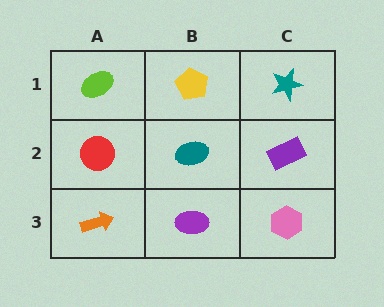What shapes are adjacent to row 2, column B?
A yellow pentagon (row 1, column B), a purple ellipse (row 3, column B), a red circle (row 2, column A), a purple rectangle (row 2, column C).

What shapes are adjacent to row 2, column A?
A lime ellipse (row 1, column A), an orange arrow (row 3, column A), a teal ellipse (row 2, column B).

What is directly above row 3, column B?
A teal ellipse.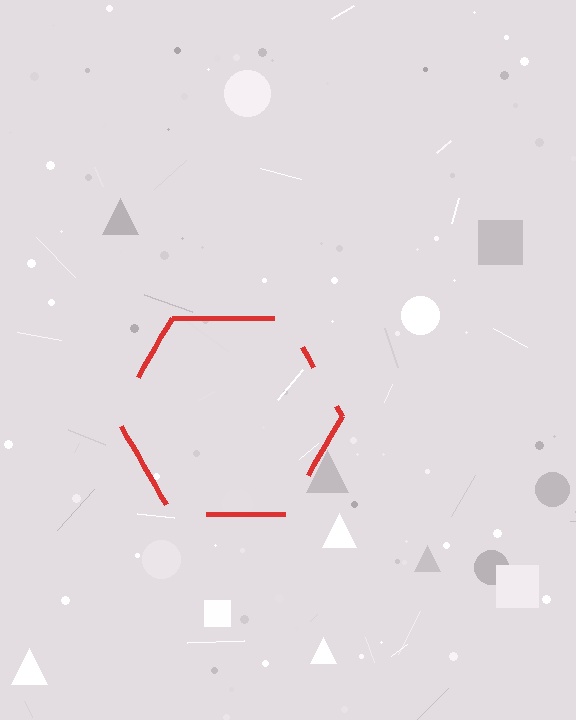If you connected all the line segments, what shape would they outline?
They would outline a hexagon.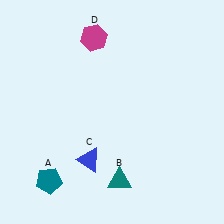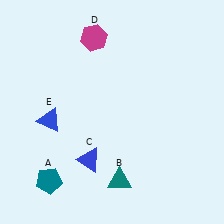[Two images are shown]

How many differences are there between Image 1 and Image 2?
There is 1 difference between the two images.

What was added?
A blue triangle (E) was added in Image 2.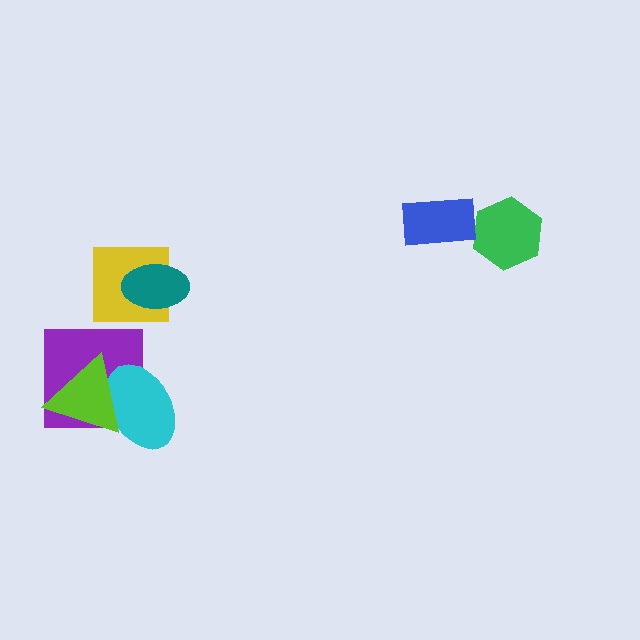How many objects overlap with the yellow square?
1 object overlaps with the yellow square.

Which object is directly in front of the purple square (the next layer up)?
The cyan ellipse is directly in front of the purple square.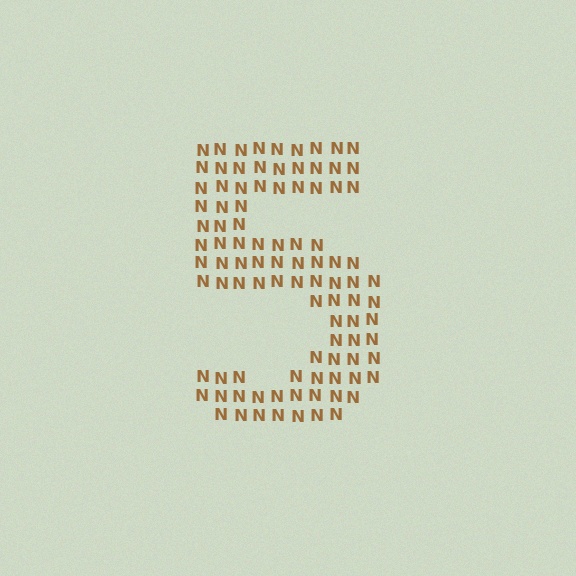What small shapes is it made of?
It is made of small letter N's.